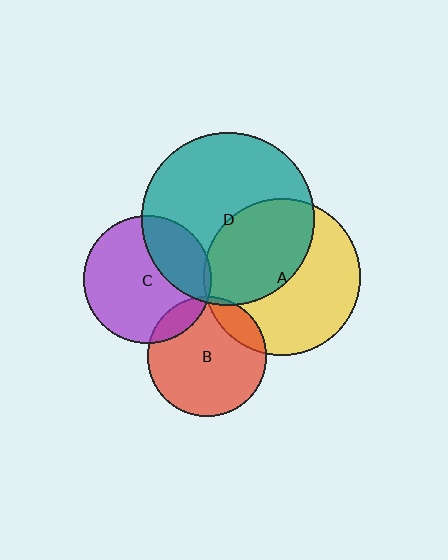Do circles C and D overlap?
Yes.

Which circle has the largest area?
Circle D (teal).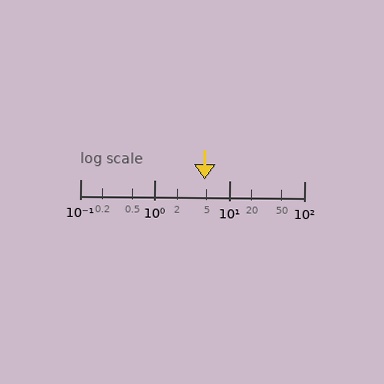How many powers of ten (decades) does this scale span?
The scale spans 3 decades, from 0.1 to 100.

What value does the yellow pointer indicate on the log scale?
The pointer indicates approximately 4.7.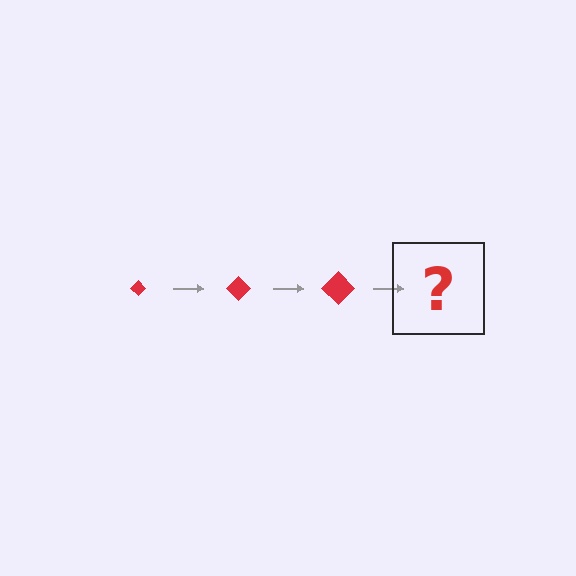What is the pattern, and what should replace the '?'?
The pattern is that the diamond gets progressively larger each step. The '?' should be a red diamond, larger than the previous one.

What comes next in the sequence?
The next element should be a red diamond, larger than the previous one.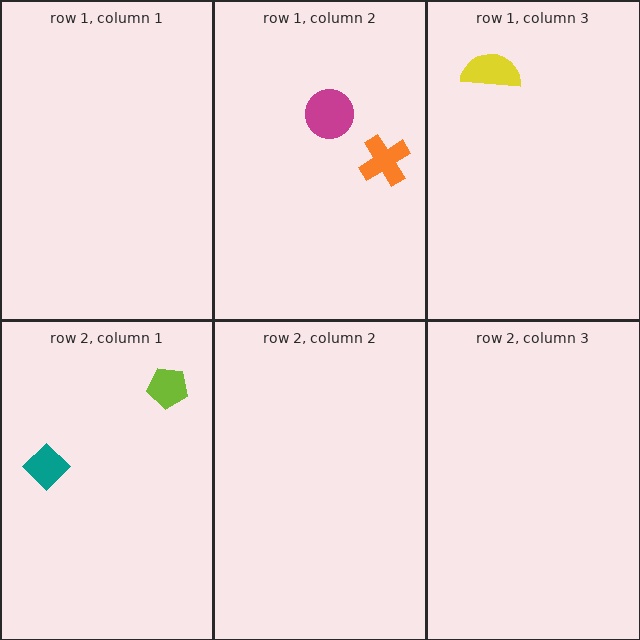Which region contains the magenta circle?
The row 1, column 2 region.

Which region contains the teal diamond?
The row 2, column 1 region.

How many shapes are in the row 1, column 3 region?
1.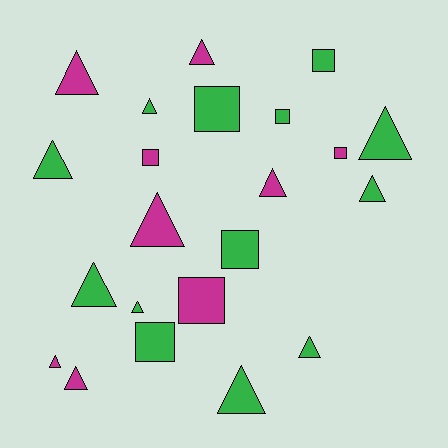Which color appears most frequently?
Green, with 13 objects.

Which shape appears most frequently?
Triangle, with 14 objects.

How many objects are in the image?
There are 22 objects.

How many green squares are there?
There are 5 green squares.